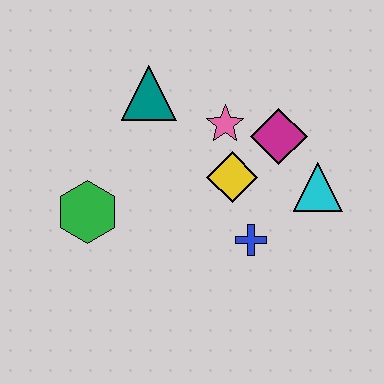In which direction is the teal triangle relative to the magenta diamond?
The teal triangle is to the left of the magenta diamond.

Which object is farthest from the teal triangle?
The cyan triangle is farthest from the teal triangle.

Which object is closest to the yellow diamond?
The pink star is closest to the yellow diamond.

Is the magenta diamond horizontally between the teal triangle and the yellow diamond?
No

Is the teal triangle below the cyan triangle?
No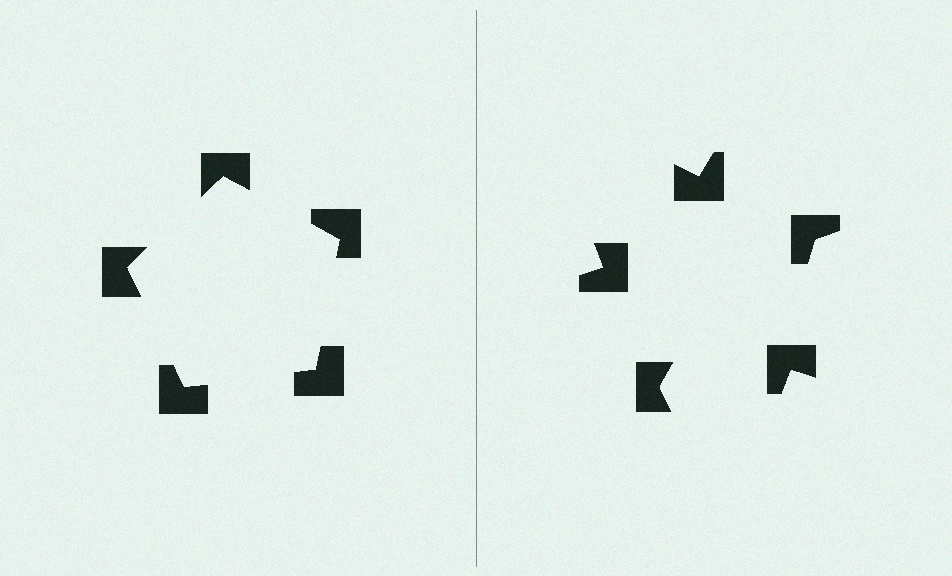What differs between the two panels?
The notched squares are positioned identically on both sides; only the wedge orientations differ. On the left they align to a pentagon; on the right they are misaligned.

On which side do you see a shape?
An illusory pentagon appears on the left side. On the right side the wedge cuts are rotated, so no coherent shape forms.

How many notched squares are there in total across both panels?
10 — 5 on each side.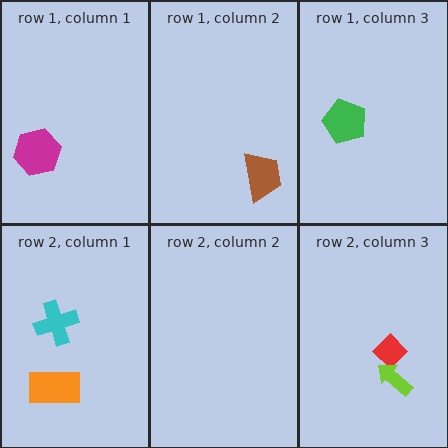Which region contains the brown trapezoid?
The row 1, column 2 region.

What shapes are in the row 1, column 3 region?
The green pentagon.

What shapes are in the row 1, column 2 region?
The brown trapezoid.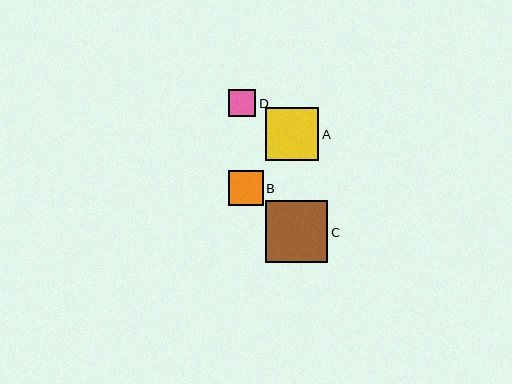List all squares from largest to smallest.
From largest to smallest: C, A, B, D.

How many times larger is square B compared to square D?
Square B is approximately 1.3 times the size of square D.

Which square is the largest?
Square C is the largest with a size of approximately 62 pixels.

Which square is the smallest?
Square D is the smallest with a size of approximately 27 pixels.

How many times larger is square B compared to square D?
Square B is approximately 1.3 times the size of square D.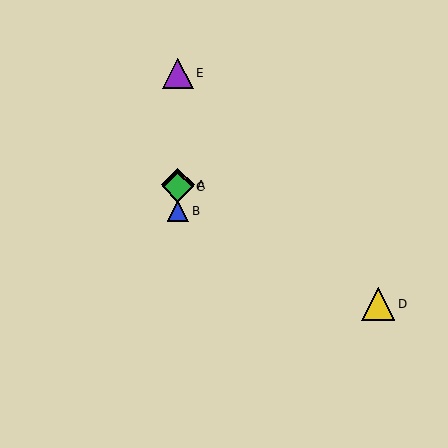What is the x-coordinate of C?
Object C is at x≈178.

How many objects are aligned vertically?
4 objects (A, B, C, E) are aligned vertically.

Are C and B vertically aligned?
Yes, both are at x≈178.